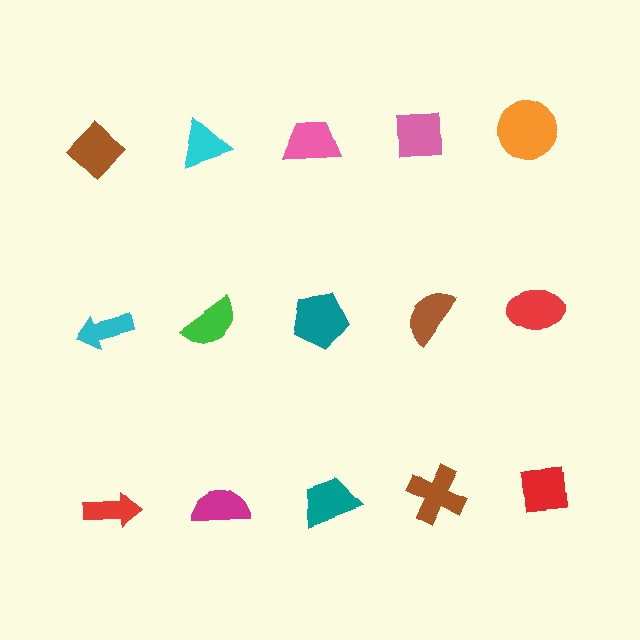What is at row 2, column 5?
A red ellipse.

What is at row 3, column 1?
A red arrow.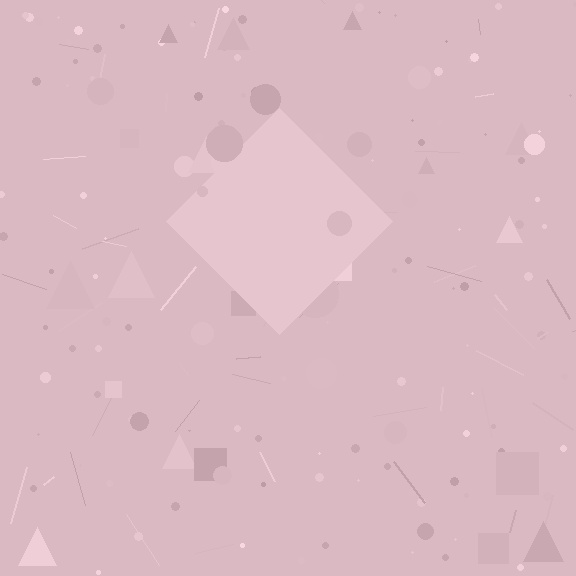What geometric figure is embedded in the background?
A diamond is embedded in the background.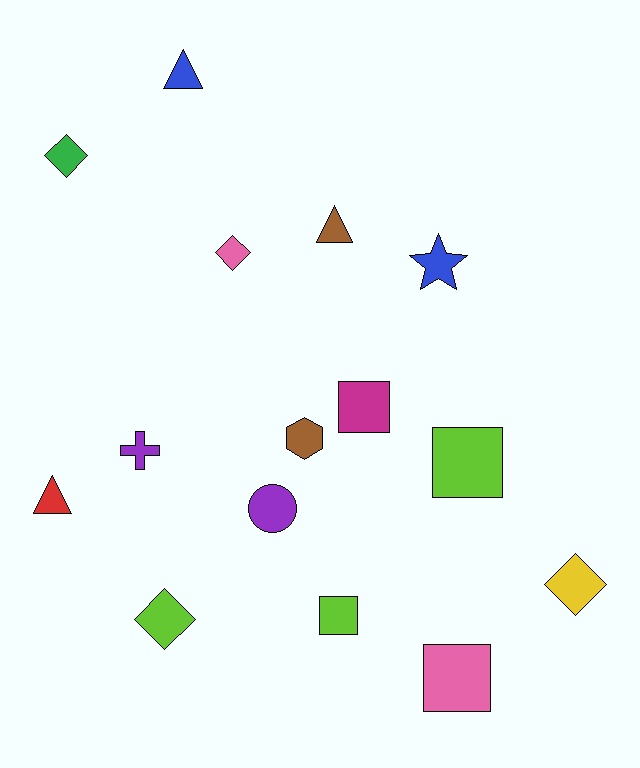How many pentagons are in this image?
There are no pentagons.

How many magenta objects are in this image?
There is 1 magenta object.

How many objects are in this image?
There are 15 objects.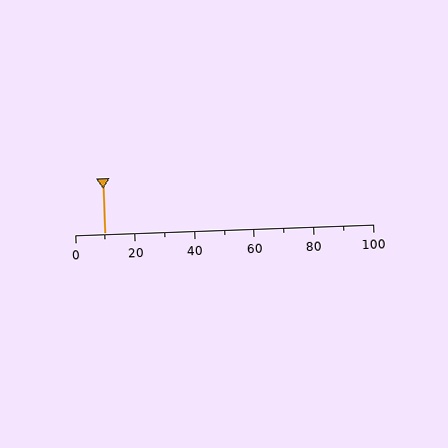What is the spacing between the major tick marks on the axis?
The major ticks are spaced 20 apart.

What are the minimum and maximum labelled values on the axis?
The axis runs from 0 to 100.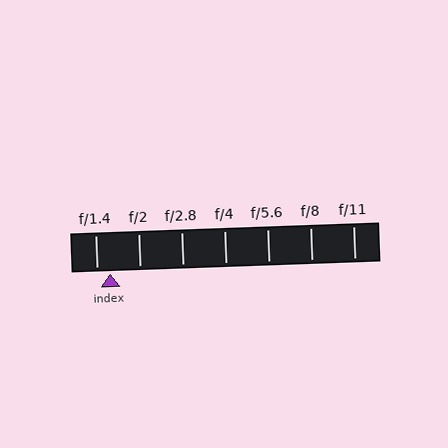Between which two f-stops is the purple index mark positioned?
The index mark is between f/1.4 and f/2.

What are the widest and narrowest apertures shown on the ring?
The widest aperture shown is f/1.4 and the narrowest is f/11.